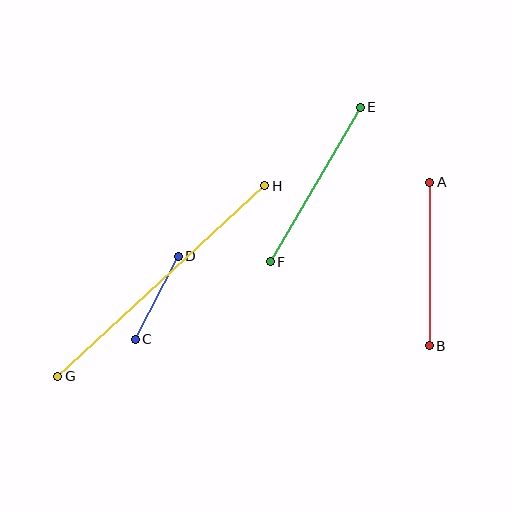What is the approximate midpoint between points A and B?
The midpoint is at approximately (429, 264) pixels.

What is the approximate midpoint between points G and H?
The midpoint is at approximately (161, 281) pixels.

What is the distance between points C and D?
The distance is approximately 94 pixels.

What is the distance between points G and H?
The distance is approximately 281 pixels.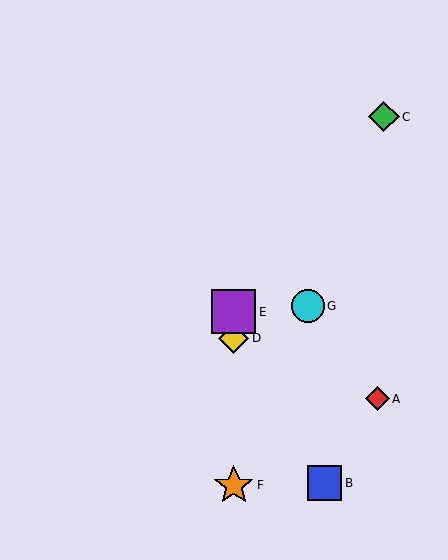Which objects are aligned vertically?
Objects D, E, F are aligned vertically.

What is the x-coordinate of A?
Object A is at x≈377.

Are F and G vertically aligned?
No, F is at x≈234 and G is at x≈308.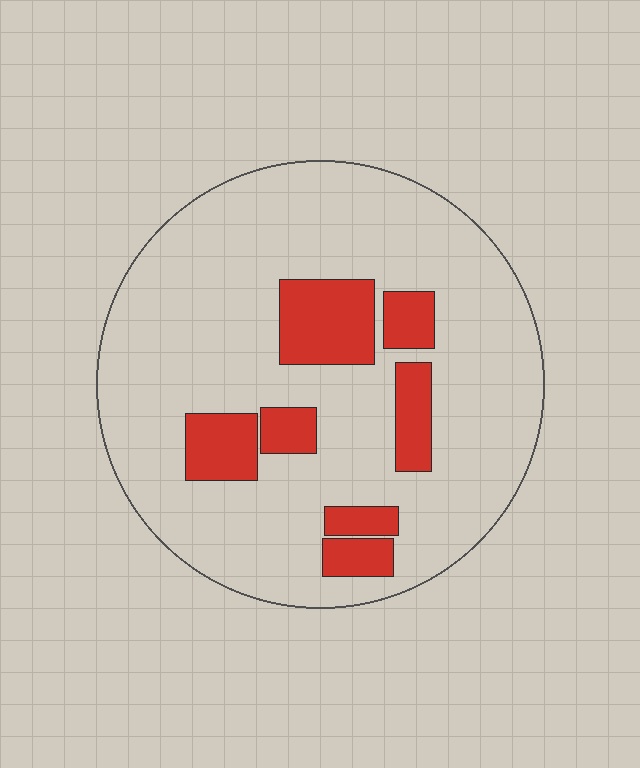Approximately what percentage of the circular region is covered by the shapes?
Approximately 20%.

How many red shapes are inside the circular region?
7.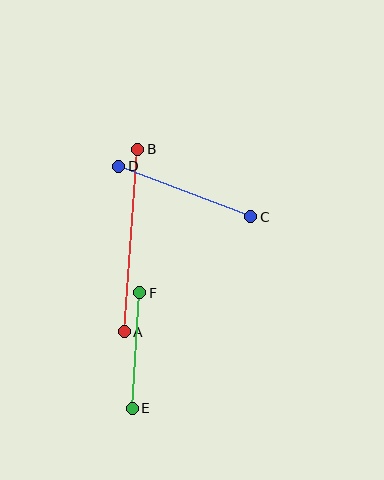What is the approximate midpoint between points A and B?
The midpoint is at approximately (131, 241) pixels.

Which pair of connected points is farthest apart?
Points A and B are farthest apart.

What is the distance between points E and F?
The distance is approximately 116 pixels.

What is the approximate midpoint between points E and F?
The midpoint is at approximately (136, 350) pixels.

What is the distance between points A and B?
The distance is approximately 183 pixels.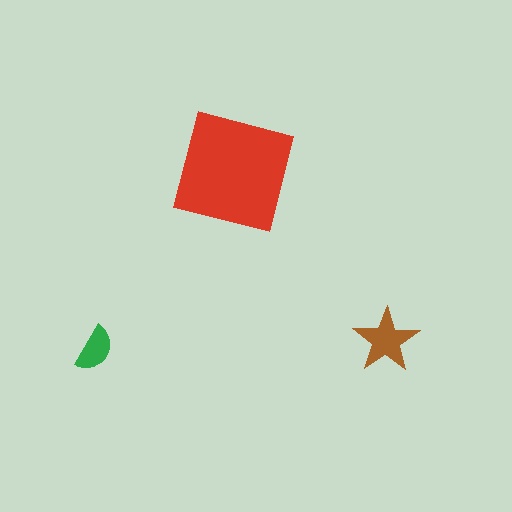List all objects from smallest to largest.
The green semicircle, the brown star, the red square.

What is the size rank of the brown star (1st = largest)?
2nd.